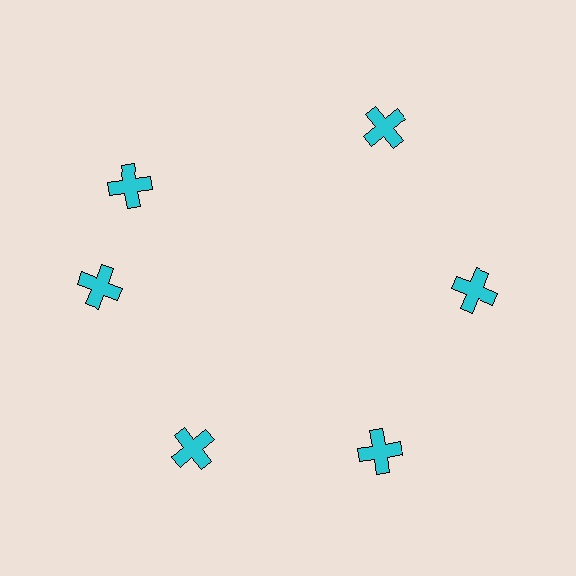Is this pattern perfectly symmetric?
No. The 6 cyan crosses are arranged in a ring, but one element near the 11 o'clock position is rotated out of alignment along the ring, breaking the 6-fold rotational symmetry.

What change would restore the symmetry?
The symmetry would be restored by rotating it back into even spacing with its neighbors so that all 6 crosses sit at equal angles and equal distance from the center.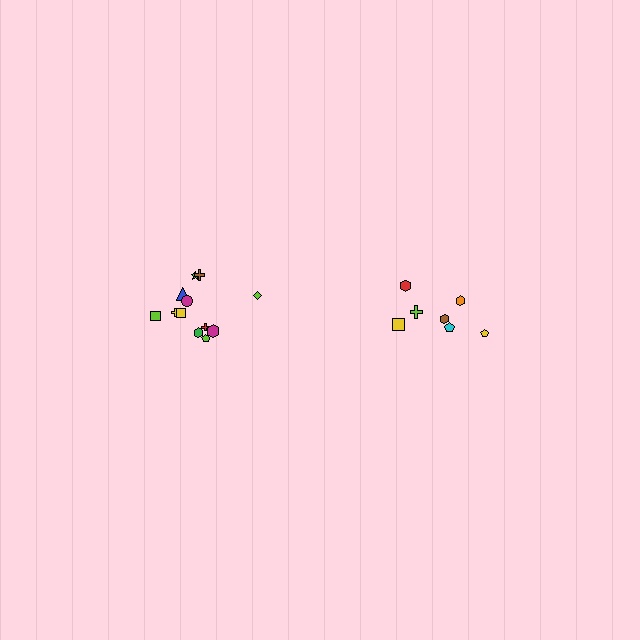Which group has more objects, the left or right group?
The left group.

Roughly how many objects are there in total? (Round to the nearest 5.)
Roughly 20 objects in total.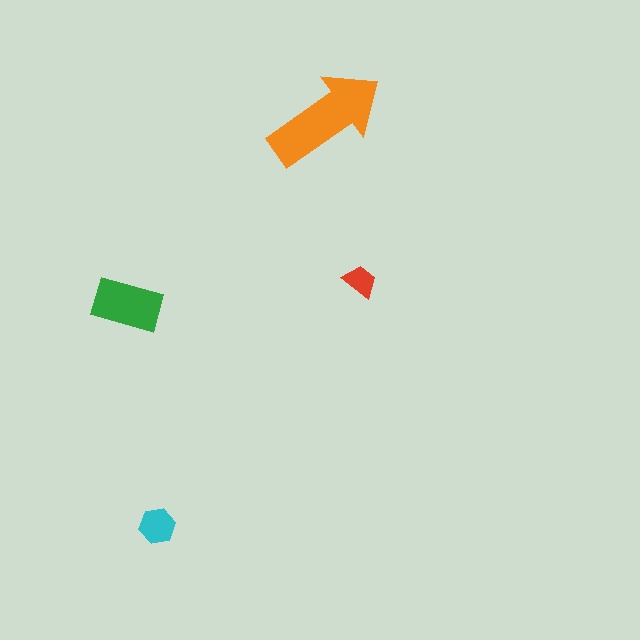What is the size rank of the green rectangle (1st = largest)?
2nd.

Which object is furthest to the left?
The green rectangle is leftmost.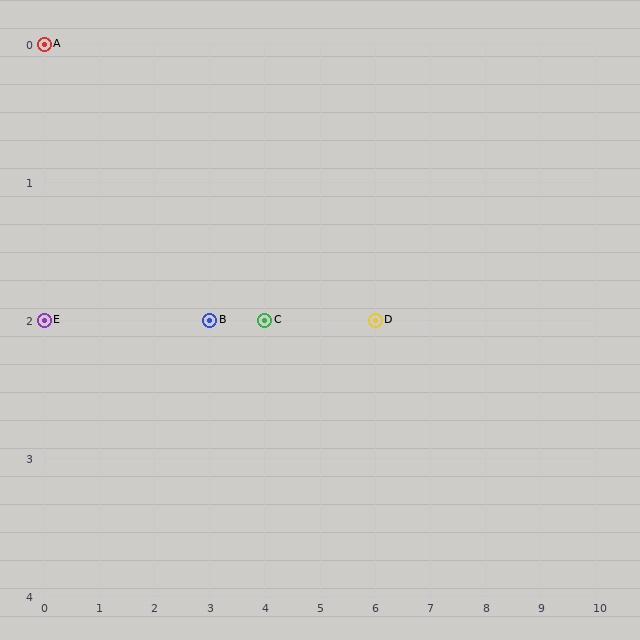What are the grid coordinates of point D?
Point D is at grid coordinates (6, 2).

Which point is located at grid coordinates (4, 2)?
Point C is at (4, 2).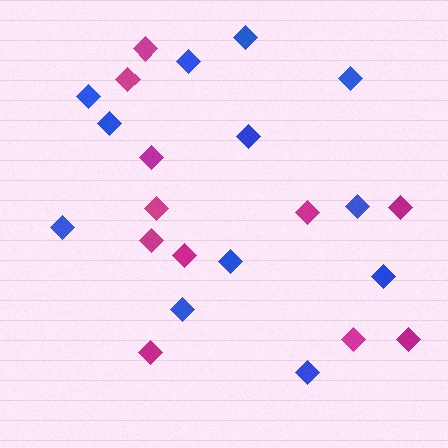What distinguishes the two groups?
There are 2 groups: one group of blue diamonds (12) and one group of magenta diamonds (11).